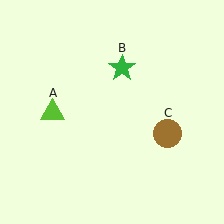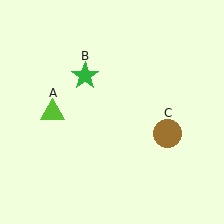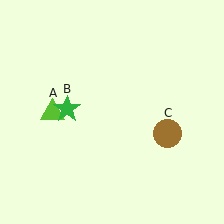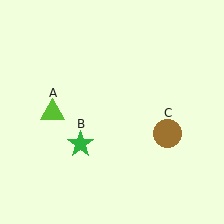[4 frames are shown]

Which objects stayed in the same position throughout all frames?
Lime triangle (object A) and brown circle (object C) remained stationary.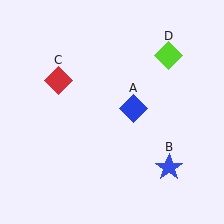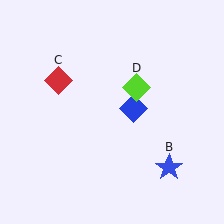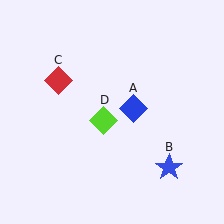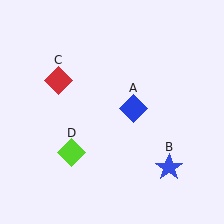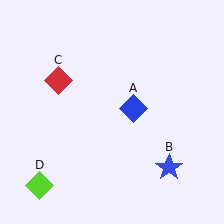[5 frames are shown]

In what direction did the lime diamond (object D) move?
The lime diamond (object D) moved down and to the left.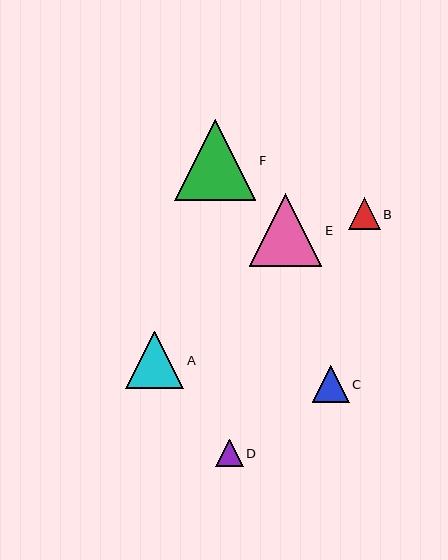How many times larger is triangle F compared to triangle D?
Triangle F is approximately 2.9 times the size of triangle D.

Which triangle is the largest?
Triangle F is the largest with a size of approximately 81 pixels.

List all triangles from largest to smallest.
From largest to smallest: F, E, A, C, B, D.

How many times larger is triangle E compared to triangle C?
Triangle E is approximately 2.0 times the size of triangle C.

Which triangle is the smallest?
Triangle D is the smallest with a size of approximately 28 pixels.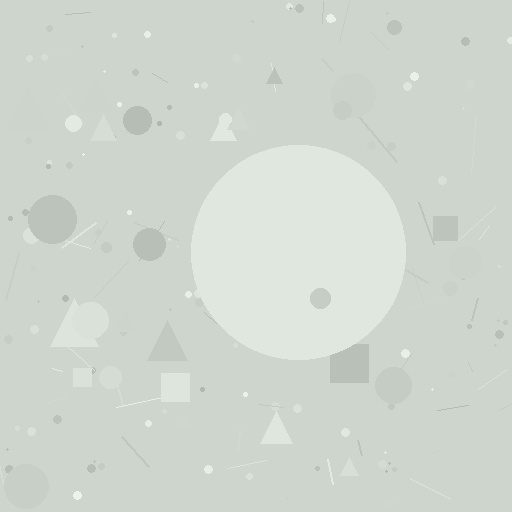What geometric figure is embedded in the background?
A circle is embedded in the background.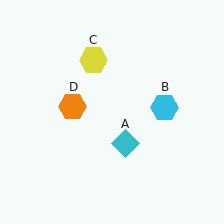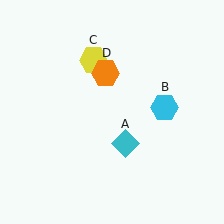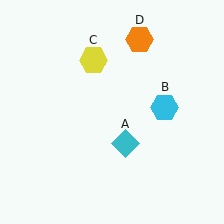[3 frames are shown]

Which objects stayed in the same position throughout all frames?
Cyan diamond (object A) and cyan hexagon (object B) and yellow hexagon (object C) remained stationary.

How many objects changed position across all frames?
1 object changed position: orange hexagon (object D).